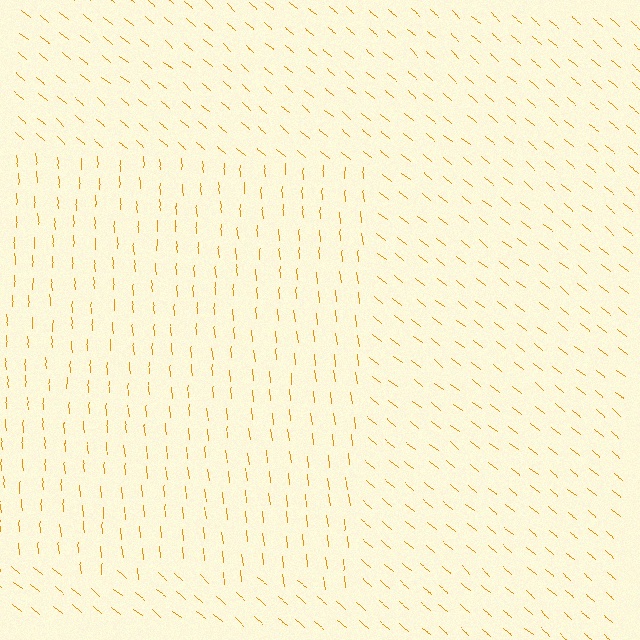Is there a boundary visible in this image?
Yes, there is a texture boundary formed by a change in line orientation.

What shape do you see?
I see a rectangle.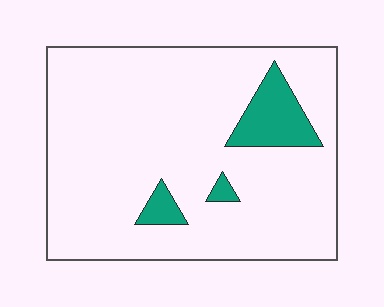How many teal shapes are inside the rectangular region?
3.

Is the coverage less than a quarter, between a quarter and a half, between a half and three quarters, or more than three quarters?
Less than a quarter.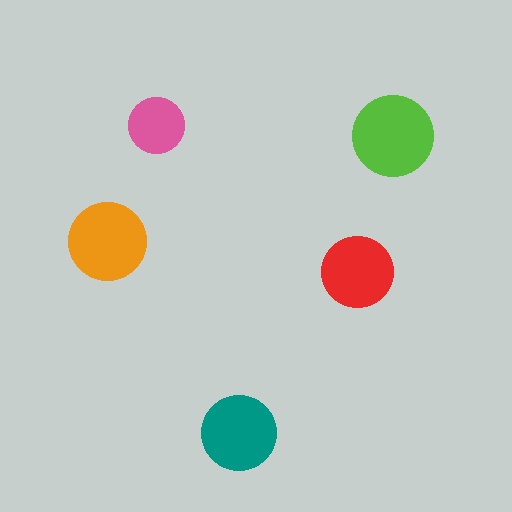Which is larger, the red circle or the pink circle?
The red one.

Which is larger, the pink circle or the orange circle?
The orange one.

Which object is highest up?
The pink circle is topmost.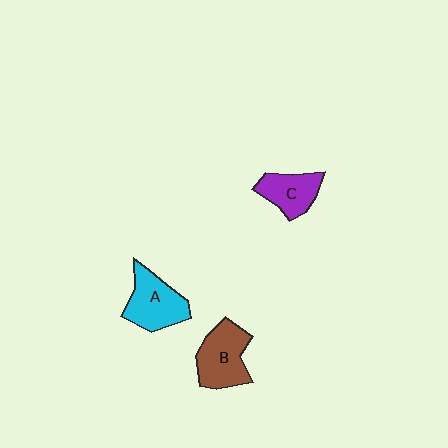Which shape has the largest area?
Shape B (brown).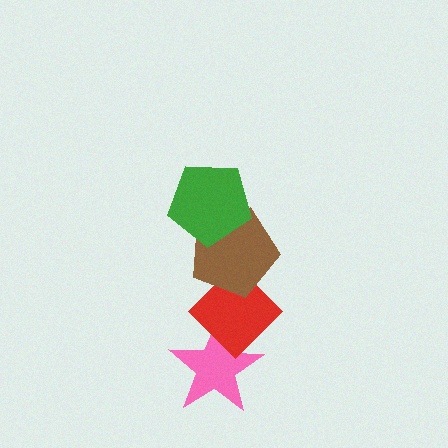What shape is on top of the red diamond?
The brown pentagon is on top of the red diamond.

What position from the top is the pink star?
The pink star is 4th from the top.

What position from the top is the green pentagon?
The green pentagon is 1st from the top.